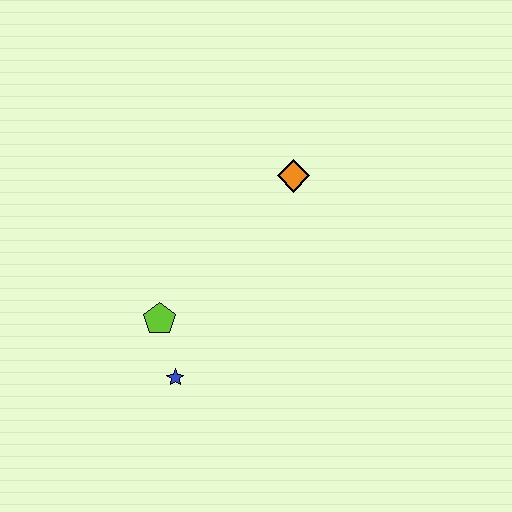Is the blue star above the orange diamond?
No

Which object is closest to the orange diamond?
The lime pentagon is closest to the orange diamond.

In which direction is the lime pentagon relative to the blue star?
The lime pentagon is above the blue star.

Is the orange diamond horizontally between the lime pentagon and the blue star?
No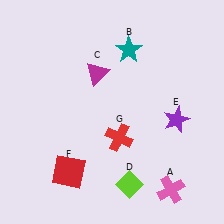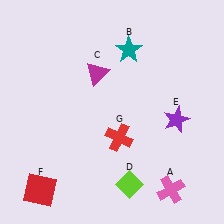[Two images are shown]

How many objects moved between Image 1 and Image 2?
1 object moved between the two images.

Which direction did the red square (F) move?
The red square (F) moved left.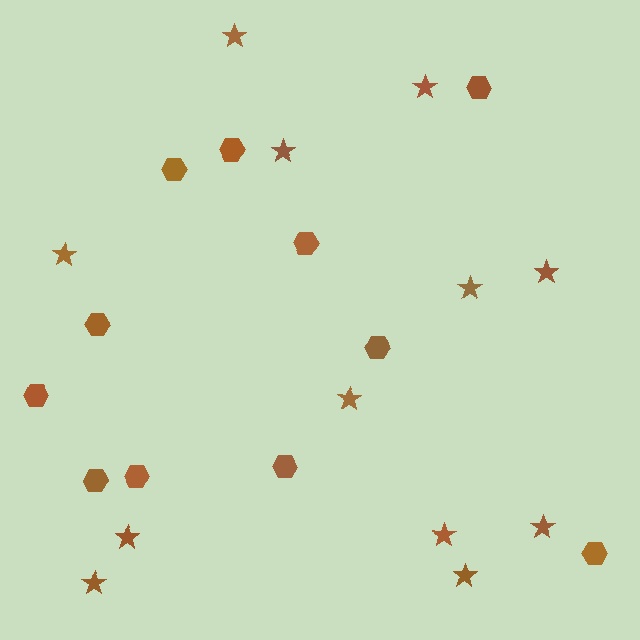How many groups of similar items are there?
There are 2 groups: one group of hexagons (11) and one group of stars (12).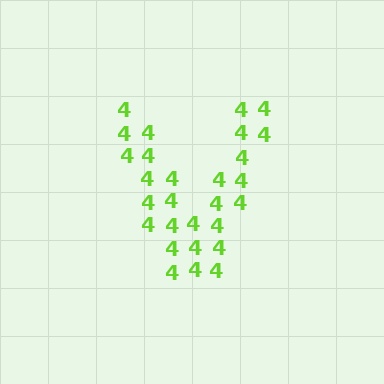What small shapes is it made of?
It is made of small digit 4's.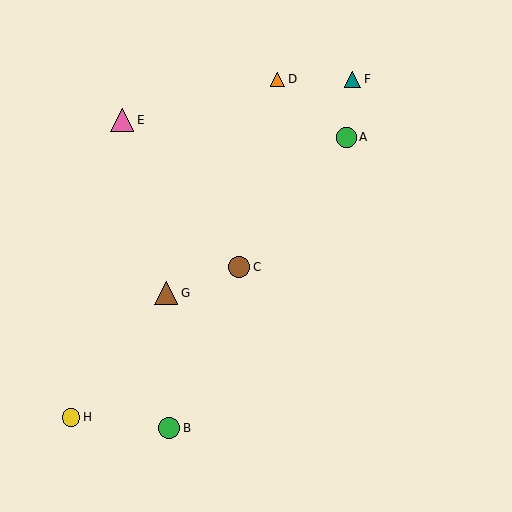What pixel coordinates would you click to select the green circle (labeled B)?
Click at (169, 428) to select the green circle B.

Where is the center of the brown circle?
The center of the brown circle is at (239, 267).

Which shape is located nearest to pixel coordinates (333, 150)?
The green circle (labeled A) at (347, 137) is nearest to that location.